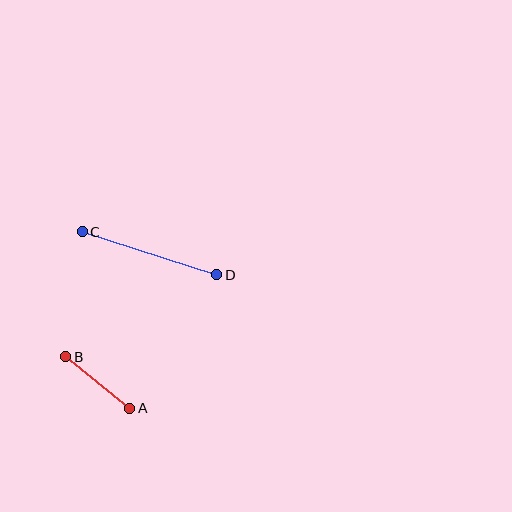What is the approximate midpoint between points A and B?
The midpoint is at approximately (98, 382) pixels.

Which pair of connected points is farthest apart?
Points C and D are farthest apart.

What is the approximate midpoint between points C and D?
The midpoint is at approximately (150, 253) pixels.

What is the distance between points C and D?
The distance is approximately 141 pixels.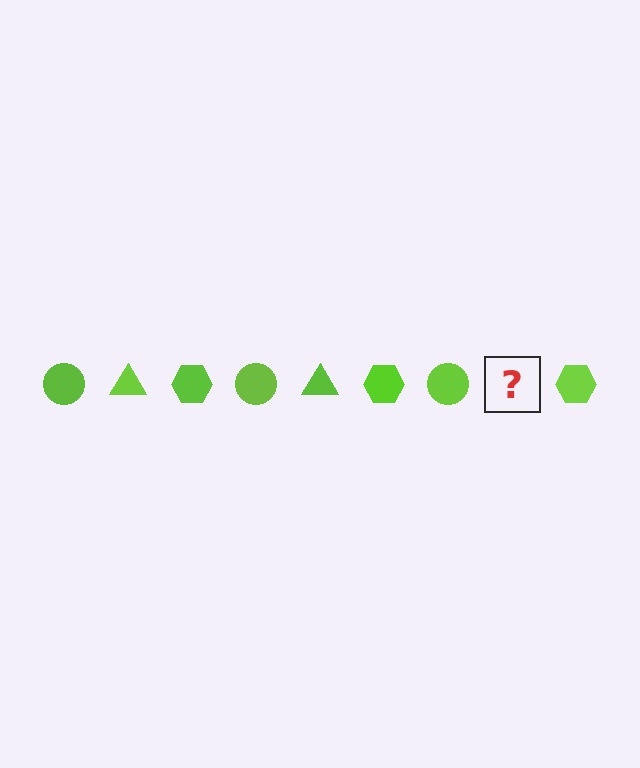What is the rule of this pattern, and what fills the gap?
The rule is that the pattern cycles through circle, triangle, hexagon shapes in lime. The gap should be filled with a lime triangle.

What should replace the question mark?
The question mark should be replaced with a lime triangle.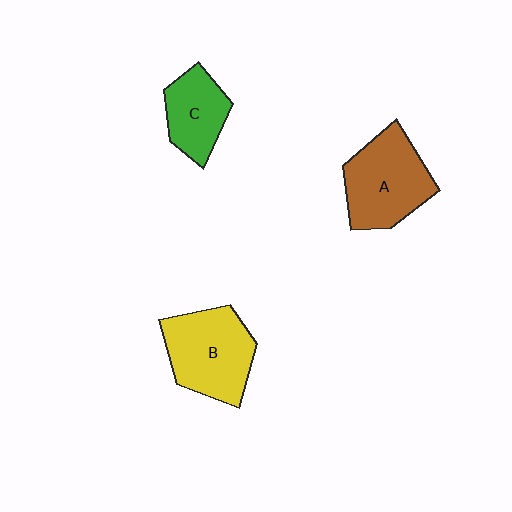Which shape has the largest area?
Shape B (yellow).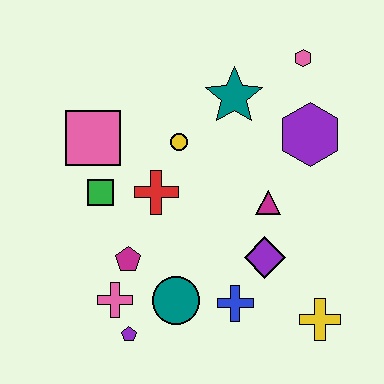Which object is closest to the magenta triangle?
The purple diamond is closest to the magenta triangle.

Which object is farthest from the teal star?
The purple pentagon is farthest from the teal star.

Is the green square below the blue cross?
No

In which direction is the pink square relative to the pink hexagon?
The pink square is to the left of the pink hexagon.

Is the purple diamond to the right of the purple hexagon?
No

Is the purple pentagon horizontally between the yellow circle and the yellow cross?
No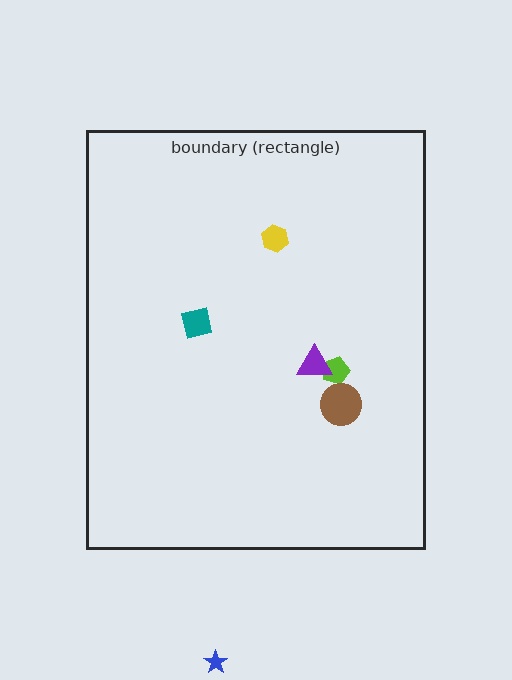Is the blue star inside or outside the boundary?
Outside.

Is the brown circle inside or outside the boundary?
Inside.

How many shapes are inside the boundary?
5 inside, 1 outside.